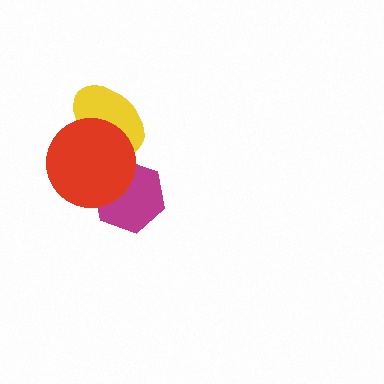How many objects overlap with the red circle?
2 objects overlap with the red circle.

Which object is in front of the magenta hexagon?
The red circle is in front of the magenta hexagon.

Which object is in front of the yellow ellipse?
The red circle is in front of the yellow ellipse.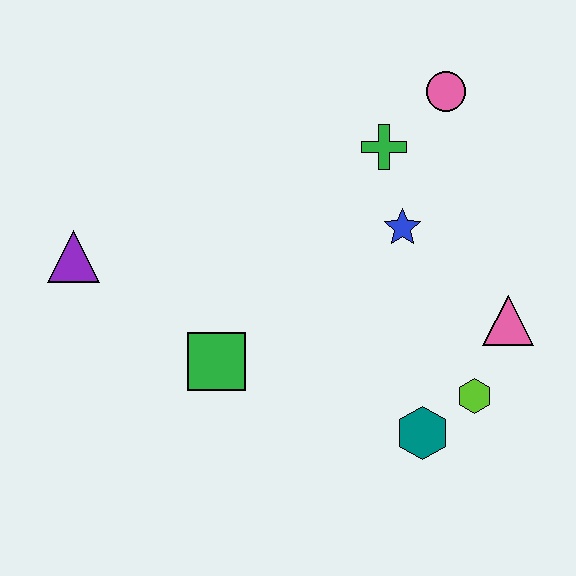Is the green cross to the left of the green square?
No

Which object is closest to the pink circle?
The green cross is closest to the pink circle.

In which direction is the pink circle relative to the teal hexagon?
The pink circle is above the teal hexagon.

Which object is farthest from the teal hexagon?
The purple triangle is farthest from the teal hexagon.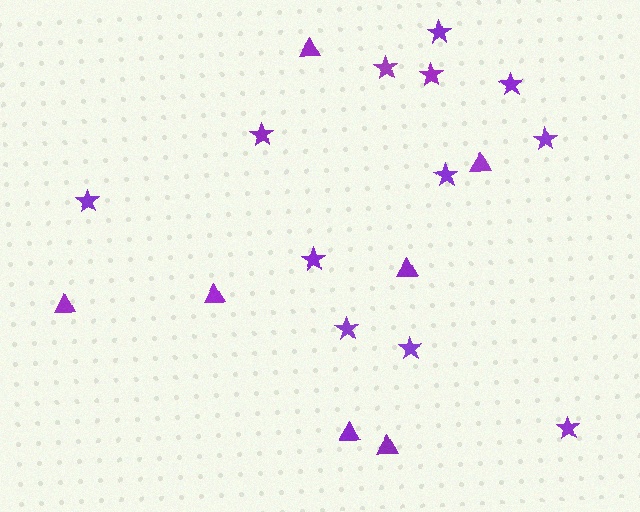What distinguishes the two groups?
There are 2 groups: one group of stars (12) and one group of triangles (7).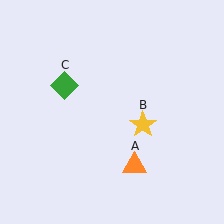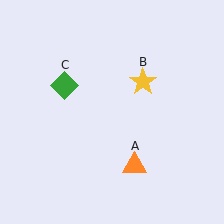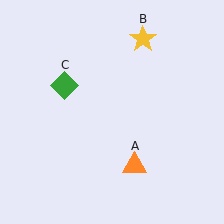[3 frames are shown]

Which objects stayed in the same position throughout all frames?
Orange triangle (object A) and green diamond (object C) remained stationary.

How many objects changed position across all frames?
1 object changed position: yellow star (object B).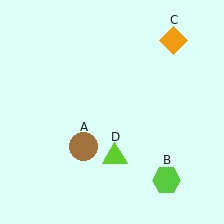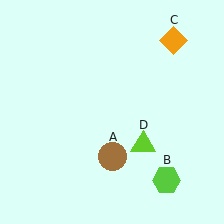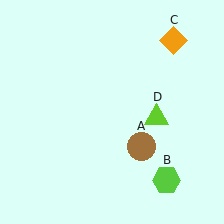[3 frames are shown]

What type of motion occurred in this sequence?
The brown circle (object A), lime triangle (object D) rotated counterclockwise around the center of the scene.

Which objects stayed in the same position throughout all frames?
Lime hexagon (object B) and orange diamond (object C) remained stationary.